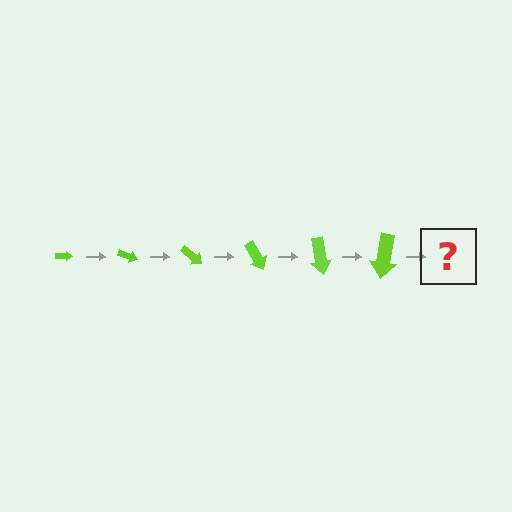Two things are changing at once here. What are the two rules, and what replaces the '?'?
The two rules are that the arrow grows larger each step and it rotates 20 degrees each step. The '?' should be an arrow, larger than the previous one and rotated 120 degrees from the start.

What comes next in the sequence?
The next element should be an arrow, larger than the previous one and rotated 120 degrees from the start.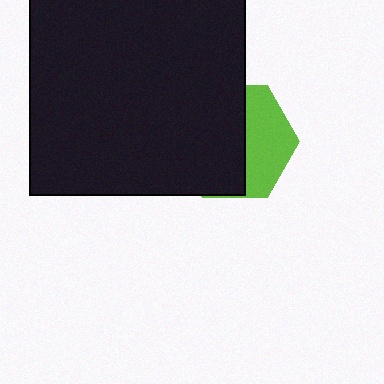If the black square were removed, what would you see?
You would see the complete lime hexagon.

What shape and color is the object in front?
The object in front is a black square.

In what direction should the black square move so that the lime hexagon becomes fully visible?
The black square should move left. That is the shortest direction to clear the overlap and leave the lime hexagon fully visible.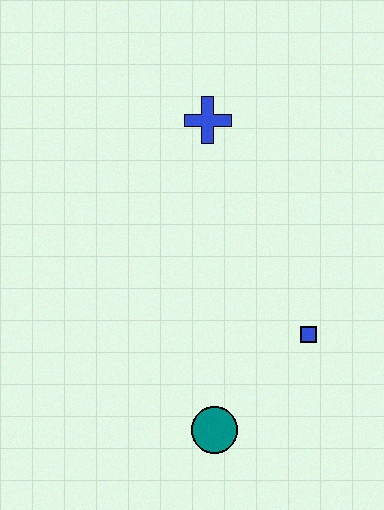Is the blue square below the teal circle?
No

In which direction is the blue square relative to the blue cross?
The blue square is below the blue cross.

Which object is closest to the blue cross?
The blue square is closest to the blue cross.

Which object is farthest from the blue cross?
The teal circle is farthest from the blue cross.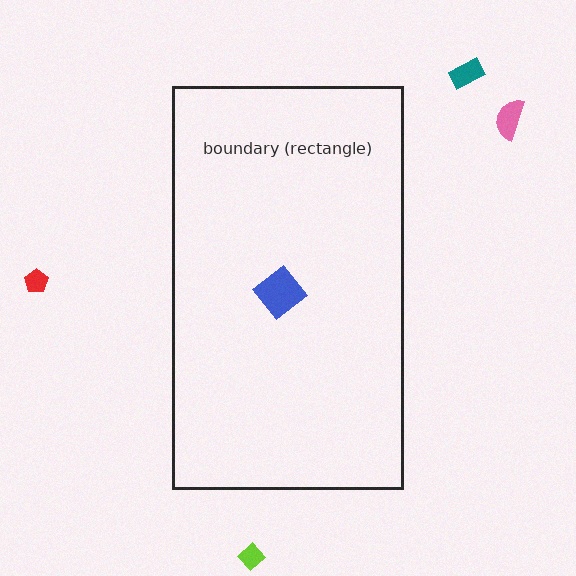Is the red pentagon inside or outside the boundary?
Outside.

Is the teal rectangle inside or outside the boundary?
Outside.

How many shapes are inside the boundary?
1 inside, 4 outside.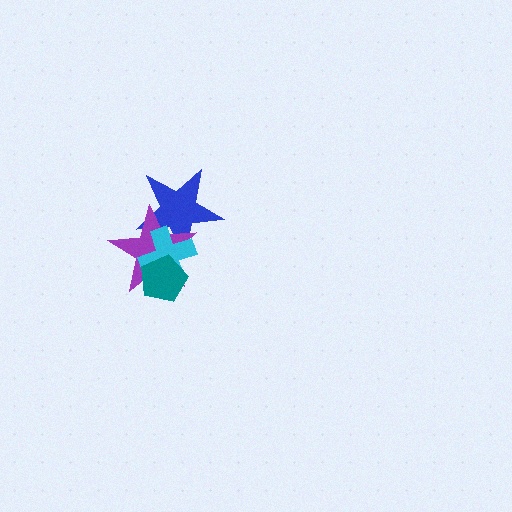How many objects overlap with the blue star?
2 objects overlap with the blue star.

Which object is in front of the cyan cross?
The teal pentagon is in front of the cyan cross.